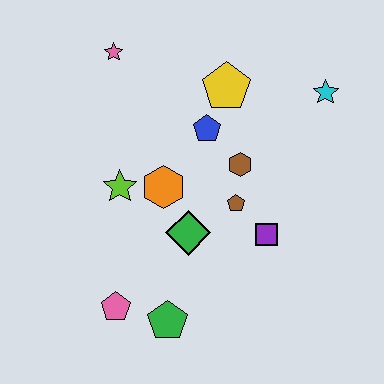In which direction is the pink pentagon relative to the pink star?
The pink pentagon is below the pink star.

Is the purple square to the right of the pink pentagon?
Yes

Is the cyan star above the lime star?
Yes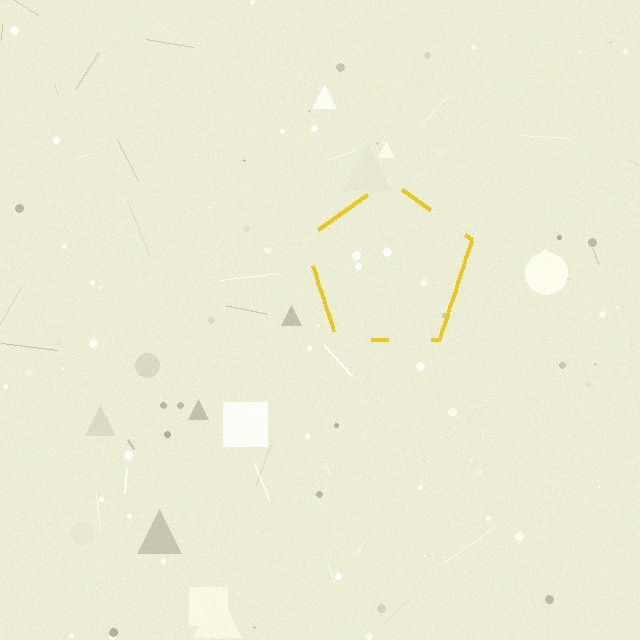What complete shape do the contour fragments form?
The contour fragments form a pentagon.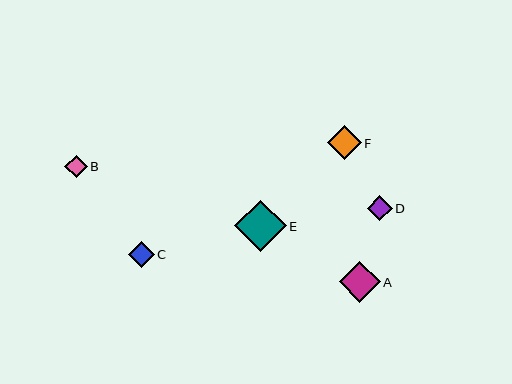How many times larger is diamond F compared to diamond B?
Diamond F is approximately 1.5 times the size of diamond B.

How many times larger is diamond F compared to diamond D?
Diamond F is approximately 1.3 times the size of diamond D.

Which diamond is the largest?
Diamond E is the largest with a size of approximately 51 pixels.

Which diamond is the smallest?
Diamond B is the smallest with a size of approximately 23 pixels.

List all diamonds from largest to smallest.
From largest to smallest: E, A, F, C, D, B.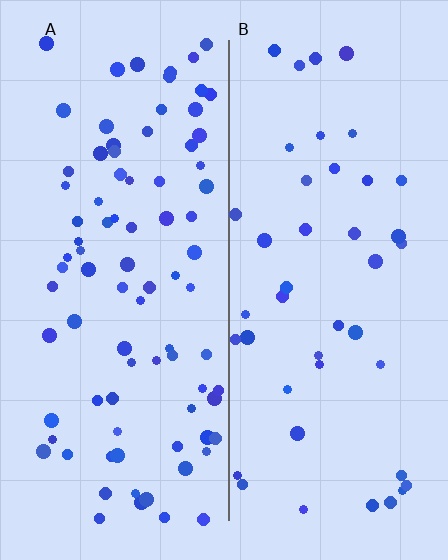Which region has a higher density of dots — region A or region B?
A (the left).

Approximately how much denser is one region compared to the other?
Approximately 2.0× — region A over region B.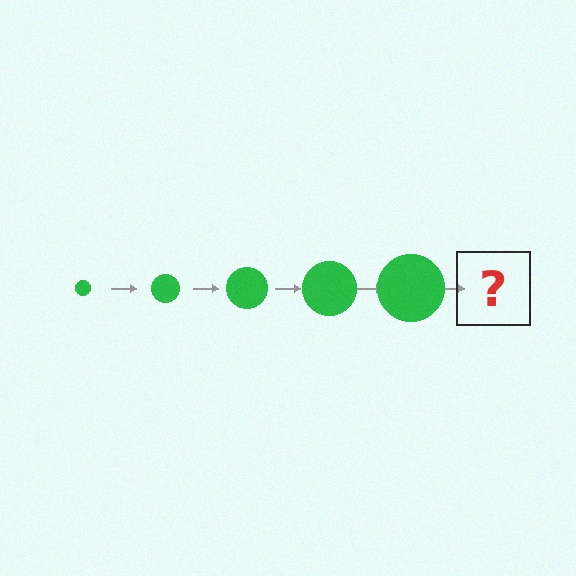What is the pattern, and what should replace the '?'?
The pattern is that the circle gets progressively larger each step. The '?' should be a green circle, larger than the previous one.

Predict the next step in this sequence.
The next step is a green circle, larger than the previous one.